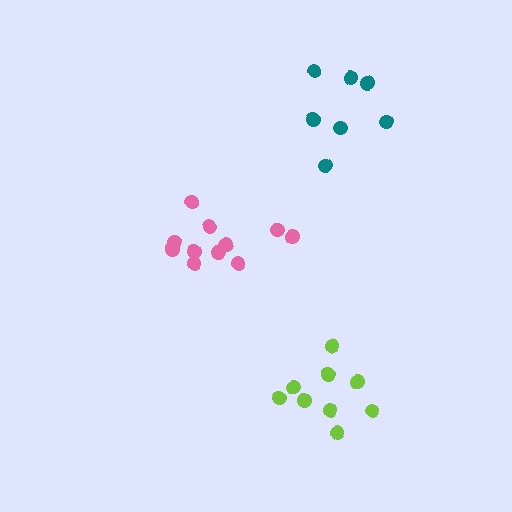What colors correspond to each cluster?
The clusters are colored: pink, teal, lime.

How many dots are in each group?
Group 1: 11 dots, Group 2: 7 dots, Group 3: 9 dots (27 total).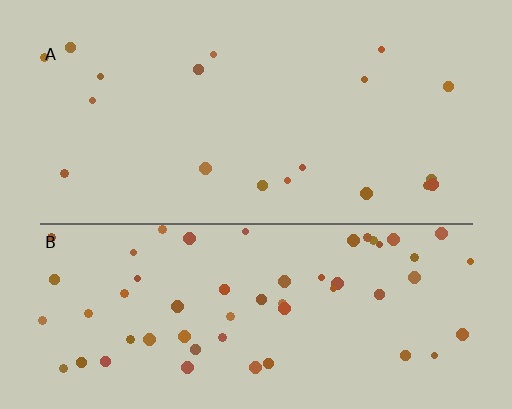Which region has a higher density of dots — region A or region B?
B (the bottom).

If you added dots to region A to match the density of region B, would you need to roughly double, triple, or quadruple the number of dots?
Approximately triple.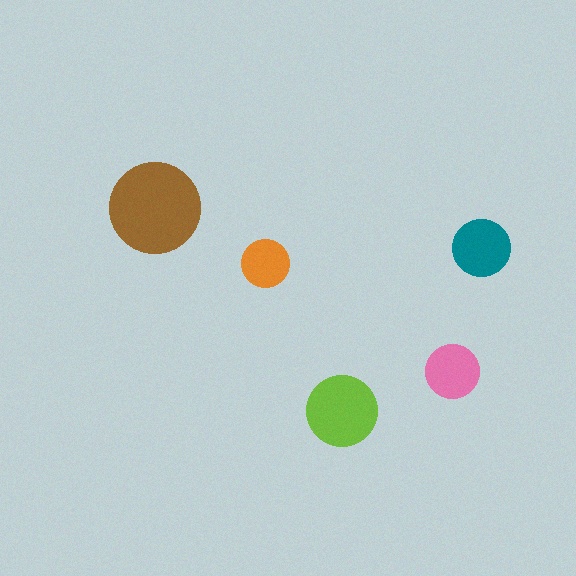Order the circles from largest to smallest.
the brown one, the lime one, the teal one, the pink one, the orange one.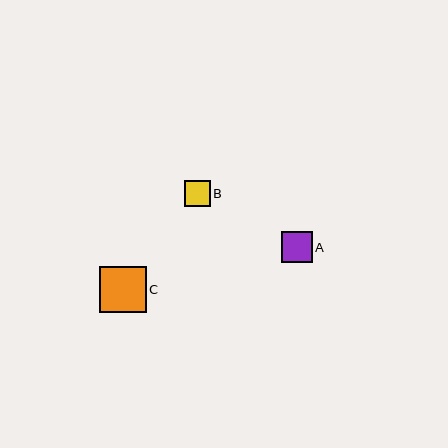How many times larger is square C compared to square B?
Square C is approximately 1.8 times the size of square B.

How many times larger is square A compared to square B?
Square A is approximately 1.2 times the size of square B.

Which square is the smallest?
Square B is the smallest with a size of approximately 26 pixels.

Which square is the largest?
Square C is the largest with a size of approximately 46 pixels.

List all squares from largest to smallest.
From largest to smallest: C, A, B.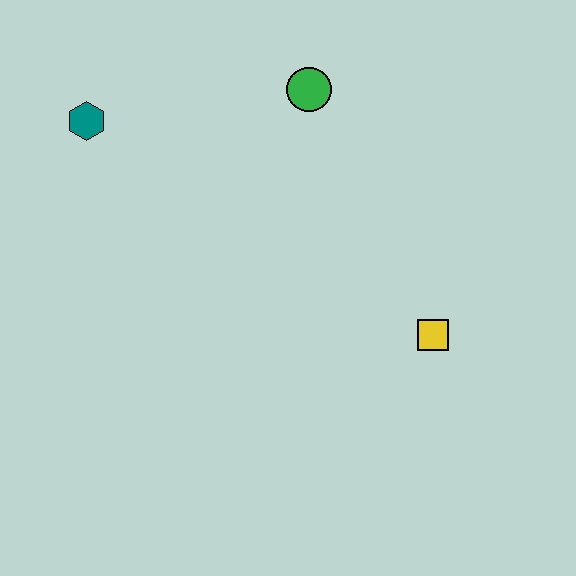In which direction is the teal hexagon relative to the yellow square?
The teal hexagon is to the left of the yellow square.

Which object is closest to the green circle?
The teal hexagon is closest to the green circle.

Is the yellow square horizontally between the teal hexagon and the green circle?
No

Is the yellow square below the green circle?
Yes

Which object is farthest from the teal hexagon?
The yellow square is farthest from the teal hexagon.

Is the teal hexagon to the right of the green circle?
No